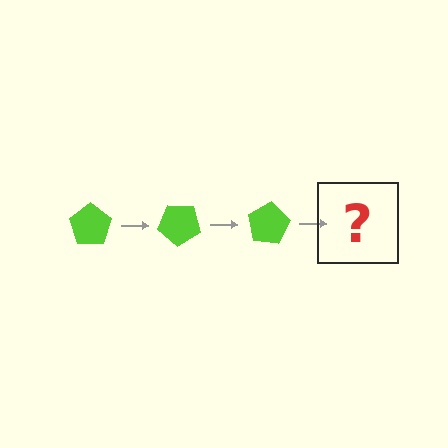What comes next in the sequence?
The next element should be a lime pentagon rotated 120 degrees.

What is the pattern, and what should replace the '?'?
The pattern is that the pentagon rotates 40 degrees each step. The '?' should be a lime pentagon rotated 120 degrees.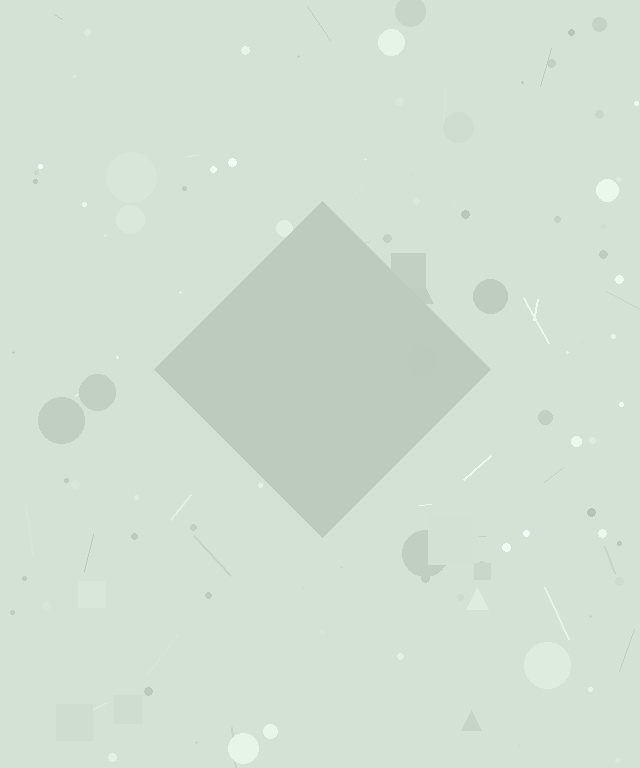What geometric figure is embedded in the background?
A diamond is embedded in the background.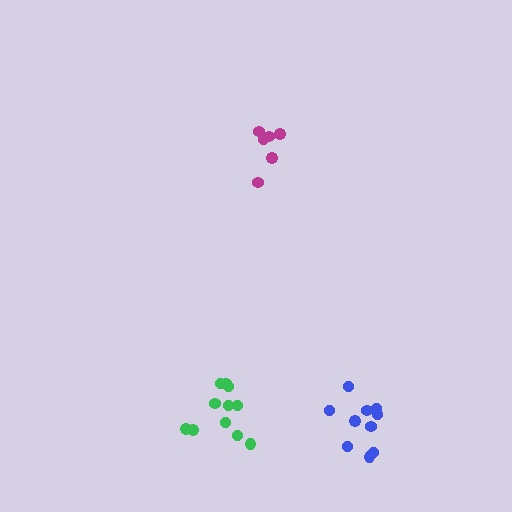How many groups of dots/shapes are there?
There are 3 groups.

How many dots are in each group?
Group 1: 11 dots, Group 2: 6 dots, Group 3: 10 dots (27 total).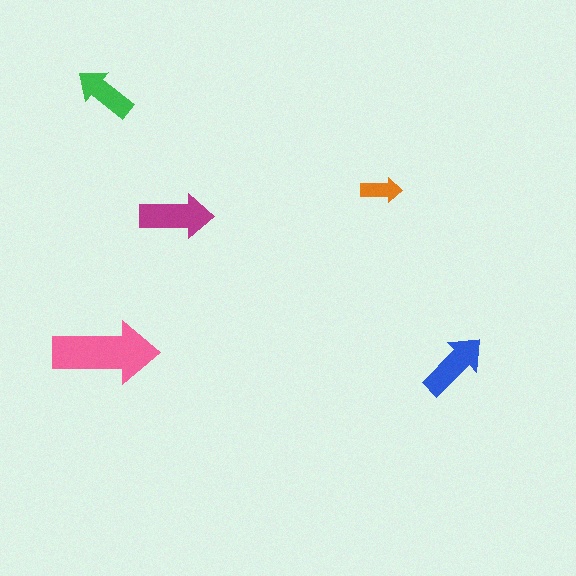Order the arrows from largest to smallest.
the pink one, the magenta one, the blue one, the green one, the orange one.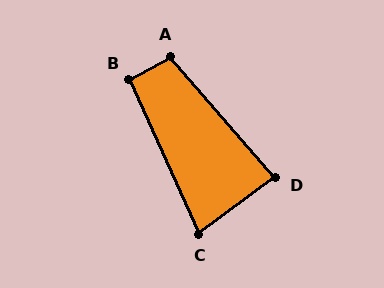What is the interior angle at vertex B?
Approximately 95 degrees (approximately right).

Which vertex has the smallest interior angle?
C, at approximately 78 degrees.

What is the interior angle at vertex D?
Approximately 85 degrees (approximately right).